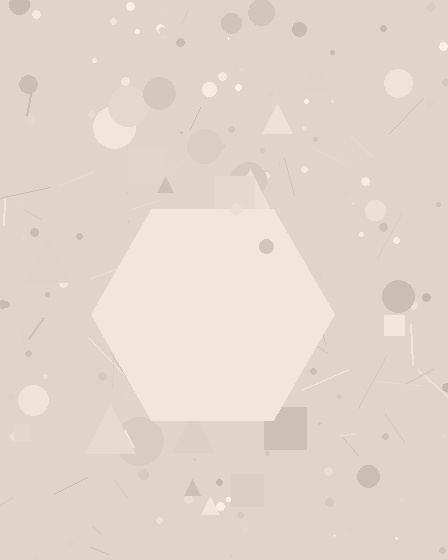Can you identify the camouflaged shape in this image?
The camouflaged shape is a hexagon.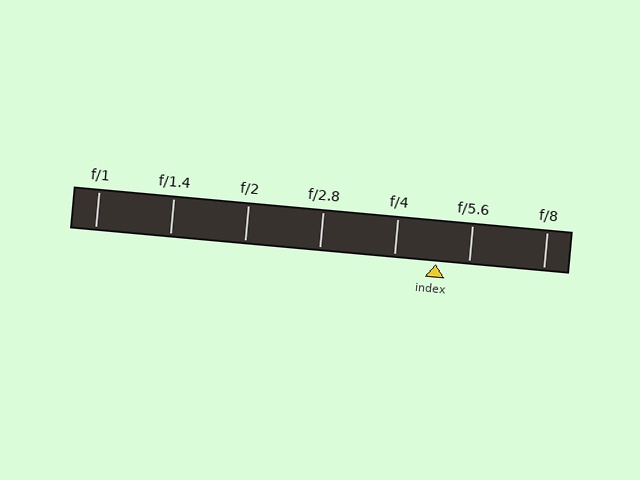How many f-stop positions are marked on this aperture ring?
There are 7 f-stop positions marked.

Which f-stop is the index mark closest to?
The index mark is closest to f/5.6.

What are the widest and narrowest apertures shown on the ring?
The widest aperture shown is f/1 and the narrowest is f/8.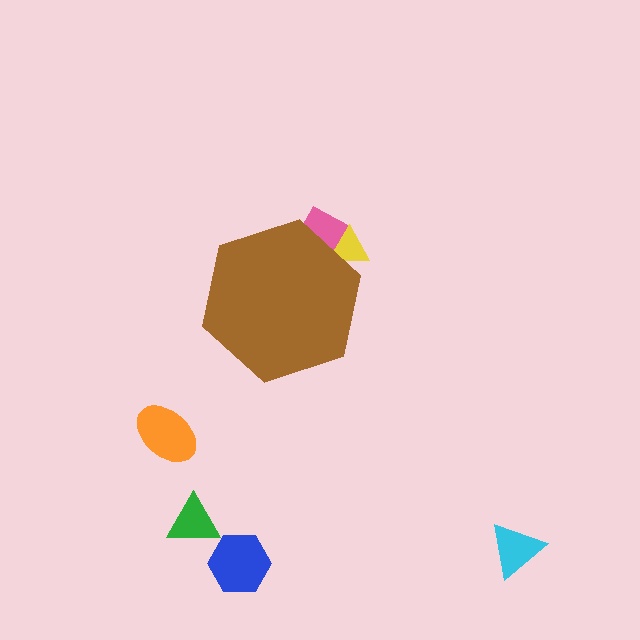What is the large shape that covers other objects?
A brown hexagon.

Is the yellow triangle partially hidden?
Yes, the yellow triangle is partially hidden behind the brown hexagon.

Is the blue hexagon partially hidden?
No, the blue hexagon is fully visible.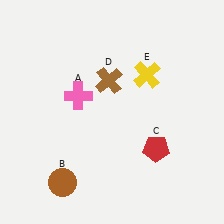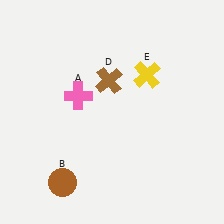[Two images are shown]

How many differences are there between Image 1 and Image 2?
There is 1 difference between the two images.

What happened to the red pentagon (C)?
The red pentagon (C) was removed in Image 2. It was in the bottom-right area of Image 1.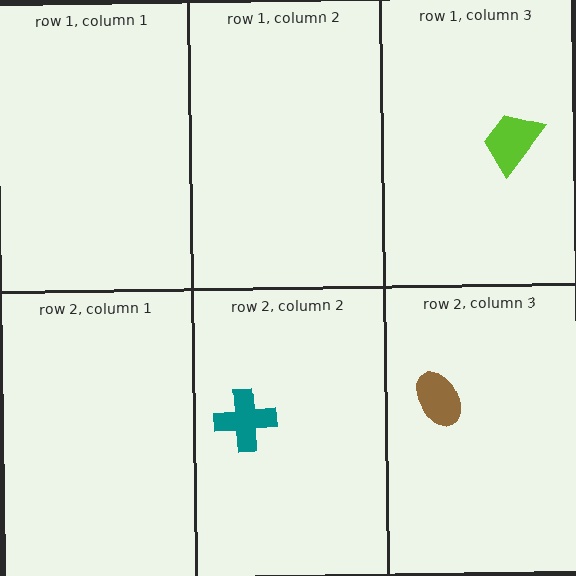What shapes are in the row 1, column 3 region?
The lime trapezoid.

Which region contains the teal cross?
The row 2, column 2 region.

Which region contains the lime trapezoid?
The row 1, column 3 region.